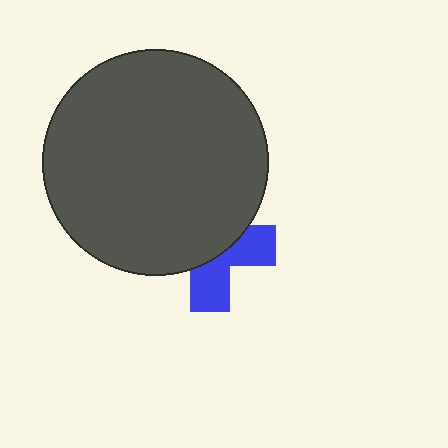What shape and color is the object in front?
The object in front is a dark gray circle.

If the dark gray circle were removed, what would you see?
You would see the complete blue cross.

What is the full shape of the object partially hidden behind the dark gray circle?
The partially hidden object is a blue cross.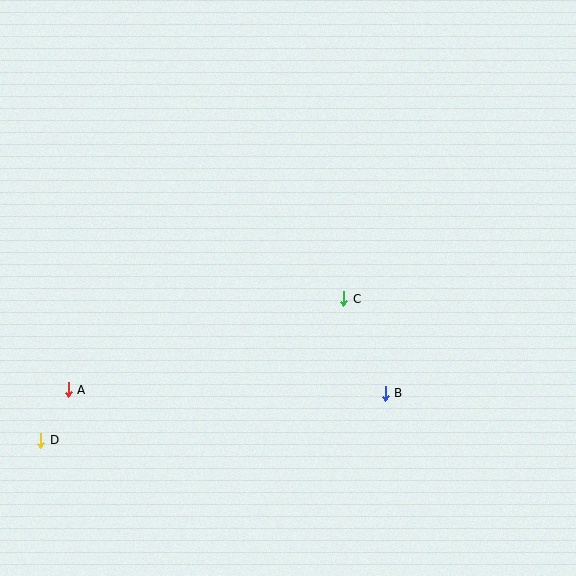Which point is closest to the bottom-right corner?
Point B is closest to the bottom-right corner.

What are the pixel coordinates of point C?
Point C is at (344, 299).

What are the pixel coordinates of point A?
Point A is at (68, 390).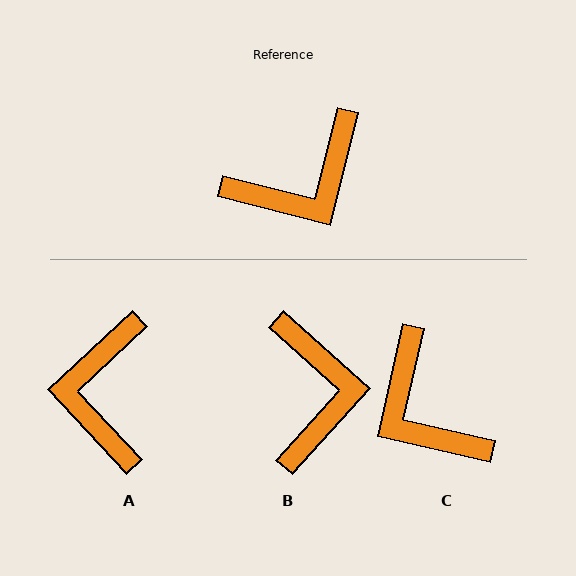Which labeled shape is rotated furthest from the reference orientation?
A, about 123 degrees away.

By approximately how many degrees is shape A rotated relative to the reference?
Approximately 123 degrees clockwise.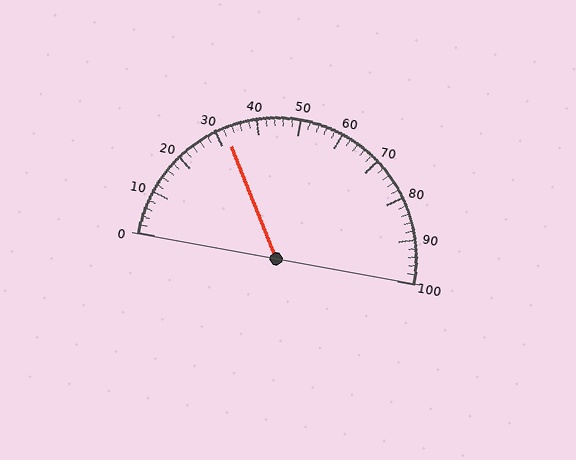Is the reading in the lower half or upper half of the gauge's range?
The reading is in the lower half of the range (0 to 100).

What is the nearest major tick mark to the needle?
The nearest major tick mark is 30.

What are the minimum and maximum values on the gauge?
The gauge ranges from 0 to 100.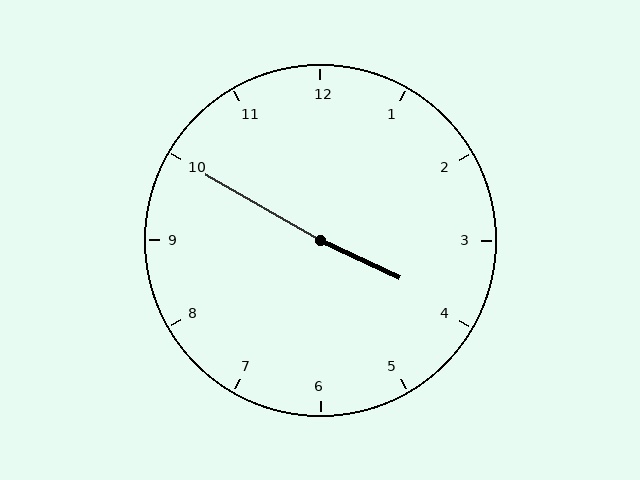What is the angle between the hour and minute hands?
Approximately 175 degrees.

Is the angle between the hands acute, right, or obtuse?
It is obtuse.